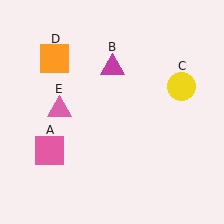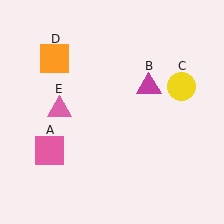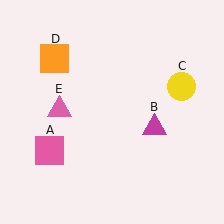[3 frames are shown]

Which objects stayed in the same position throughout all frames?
Pink square (object A) and yellow circle (object C) and orange square (object D) and pink triangle (object E) remained stationary.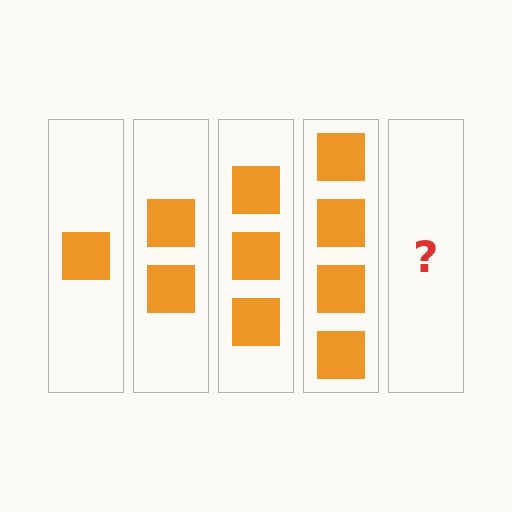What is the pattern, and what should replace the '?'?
The pattern is that each step adds one more square. The '?' should be 5 squares.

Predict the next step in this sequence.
The next step is 5 squares.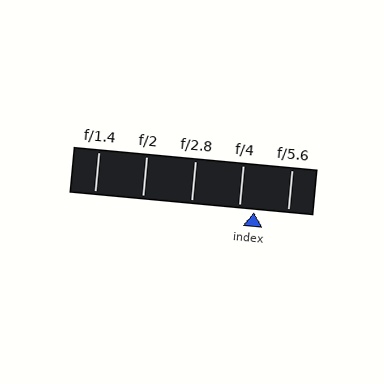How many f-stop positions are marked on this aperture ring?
There are 5 f-stop positions marked.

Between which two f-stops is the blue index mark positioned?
The index mark is between f/4 and f/5.6.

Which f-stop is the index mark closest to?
The index mark is closest to f/4.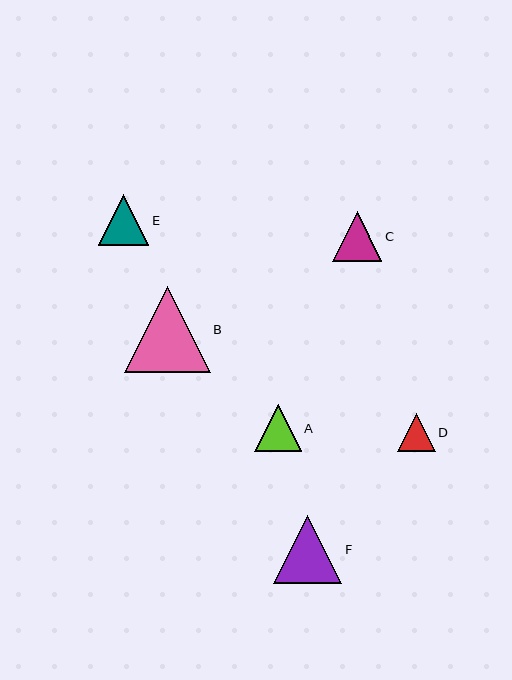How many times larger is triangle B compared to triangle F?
Triangle B is approximately 1.3 times the size of triangle F.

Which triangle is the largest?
Triangle B is the largest with a size of approximately 86 pixels.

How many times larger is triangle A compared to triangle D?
Triangle A is approximately 1.2 times the size of triangle D.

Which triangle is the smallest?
Triangle D is the smallest with a size of approximately 38 pixels.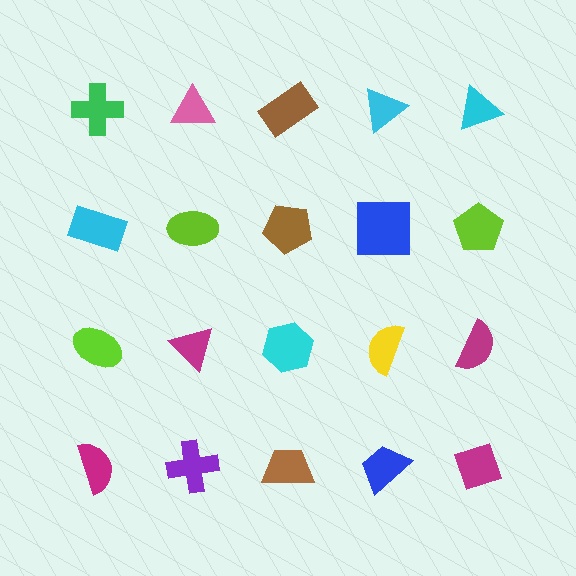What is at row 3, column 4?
A yellow semicircle.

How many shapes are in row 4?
5 shapes.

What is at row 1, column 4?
A cyan triangle.